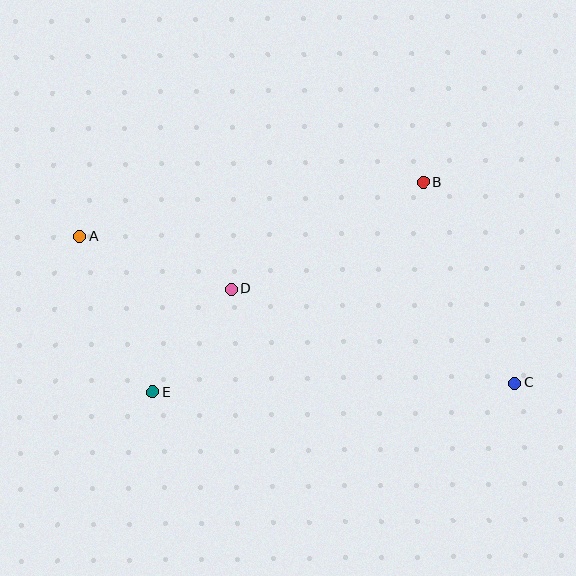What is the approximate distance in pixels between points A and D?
The distance between A and D is approximately 160 pixels.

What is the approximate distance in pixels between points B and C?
The distance between B and C is approximately 221 pixels.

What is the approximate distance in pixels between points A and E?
The distance between A and E is approximately 172 pixels.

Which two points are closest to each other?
Points D and E are closest to each other.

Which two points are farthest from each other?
Points A and C are farthest from each other.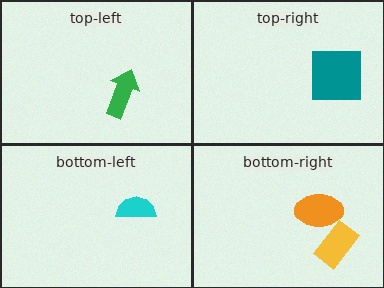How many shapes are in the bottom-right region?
2.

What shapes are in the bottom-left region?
The cyan semicircle.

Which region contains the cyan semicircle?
The bottom-left region.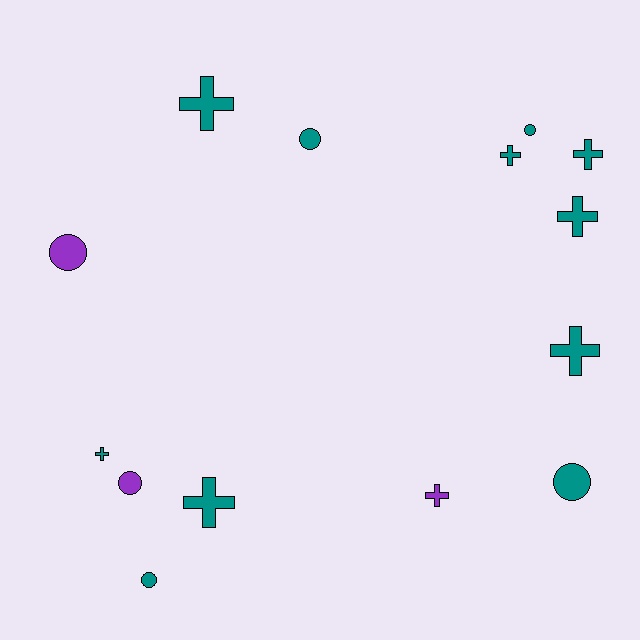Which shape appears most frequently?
Cross, with 8 objects.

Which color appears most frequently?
Teal, with 11 objects.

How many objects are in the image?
There are 14 objects.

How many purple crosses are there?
There is 1 purple cross.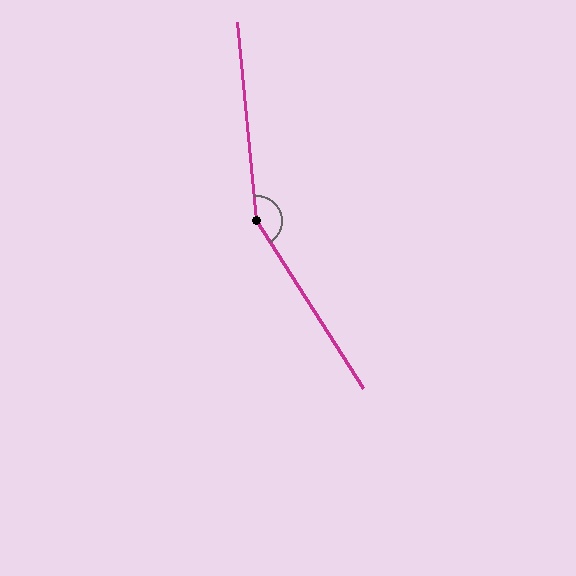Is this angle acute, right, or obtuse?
It is obtuse.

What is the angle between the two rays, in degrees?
Approximately 153 degrees.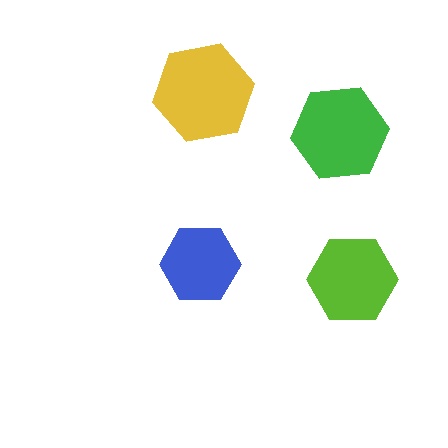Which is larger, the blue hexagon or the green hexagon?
The green one.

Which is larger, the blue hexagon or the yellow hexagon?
The yellow one.